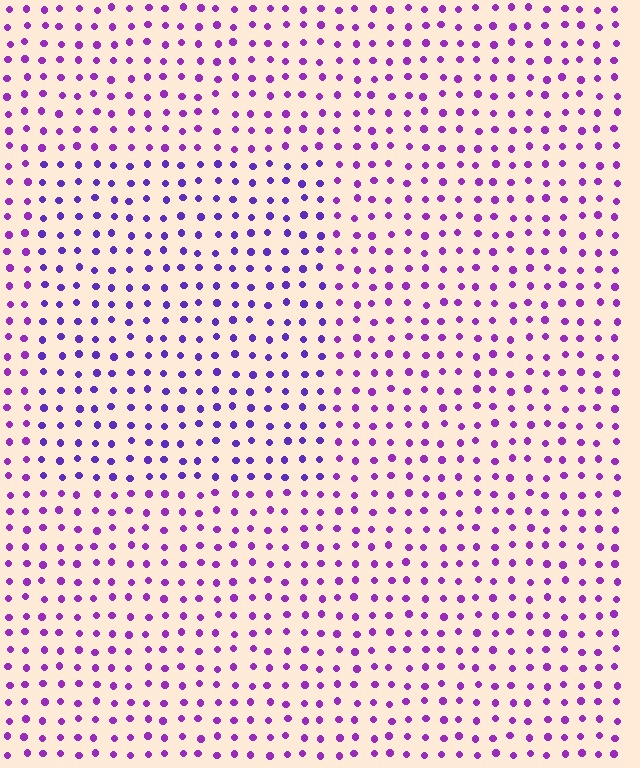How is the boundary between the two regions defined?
The boundary is defined purely by a slight shift in hue (about 24 degrees). Spacing, size, and orientation are identical on both sides.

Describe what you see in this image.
The image is filled with small purple elements in a uniform arrangement. A rectangle-shaped region is visible where the elements are tinted to a slightly different hue, forming a subtle color boundary.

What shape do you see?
I see a rectangle.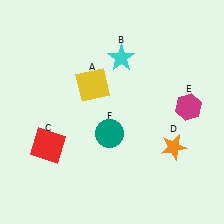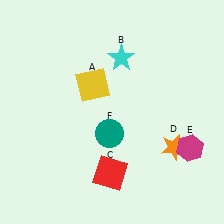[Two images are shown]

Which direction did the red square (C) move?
The red square (C) moved right.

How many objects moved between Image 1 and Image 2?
2 objects moved between the two images.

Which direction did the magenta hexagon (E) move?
The magenta hexagon (E) moved down.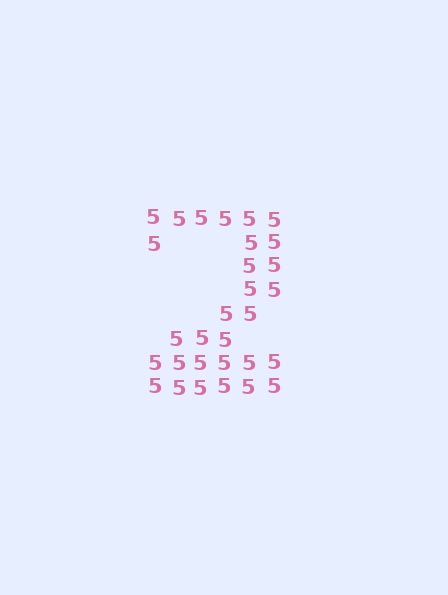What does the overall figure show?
The overall figure shows the digit 2.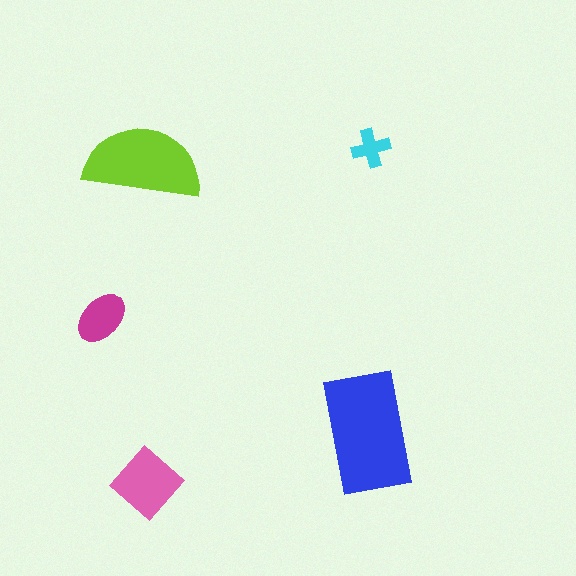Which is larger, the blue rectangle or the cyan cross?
The blue rectangle.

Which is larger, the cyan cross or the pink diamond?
The pink diamond.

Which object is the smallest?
The cyan cross.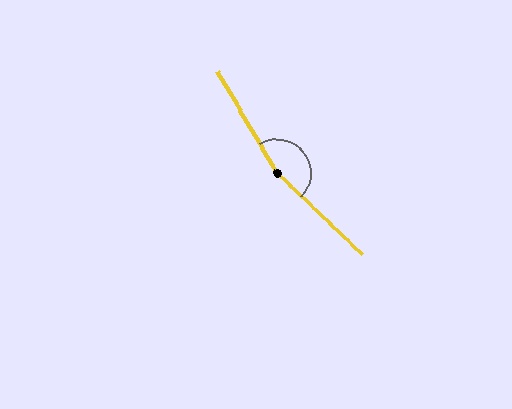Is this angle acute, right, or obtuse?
It is obtuse.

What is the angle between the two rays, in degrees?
Approximately 164 degrees.